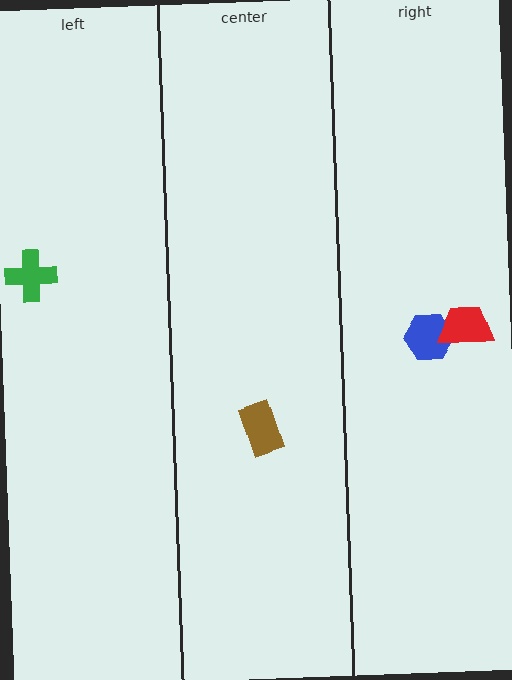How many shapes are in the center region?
1.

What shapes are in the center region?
The brown rectangle.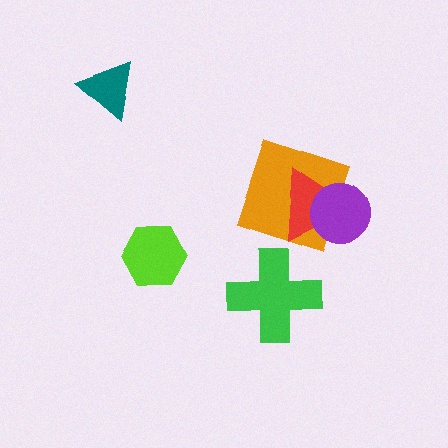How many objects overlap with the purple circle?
2 objects overlap with the purple circle.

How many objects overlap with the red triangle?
2 objects overlap with the red triangle.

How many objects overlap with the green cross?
0 objects overlap with the green cross.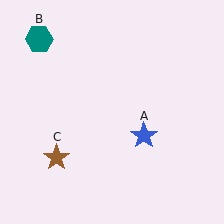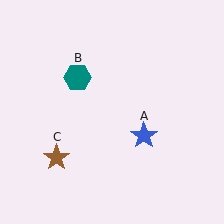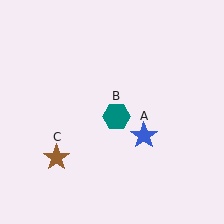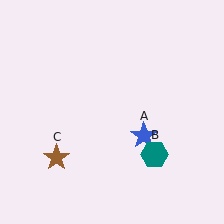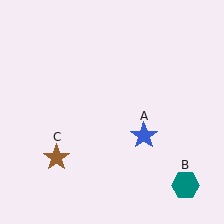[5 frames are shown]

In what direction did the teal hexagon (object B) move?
The teal hexagon (object B) moved down and to the right.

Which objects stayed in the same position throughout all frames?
Blue star (object A) and brown star (object C) remained stationary.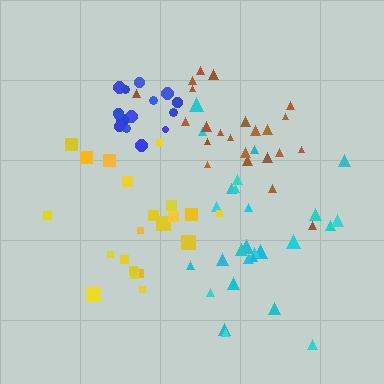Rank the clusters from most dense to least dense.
blue, cyan, brown, yellow.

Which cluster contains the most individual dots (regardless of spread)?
Cyan (27).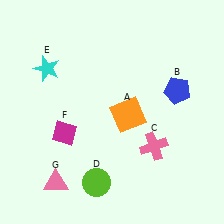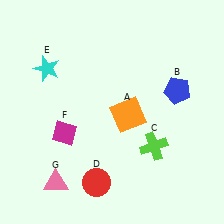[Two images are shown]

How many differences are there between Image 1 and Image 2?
There are 2 differences between the two images.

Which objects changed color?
C changed from pink to lime. D changed from lime to red.